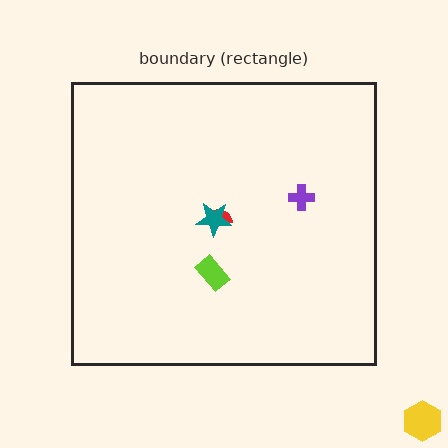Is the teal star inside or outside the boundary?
Inside.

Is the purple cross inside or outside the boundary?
Inside.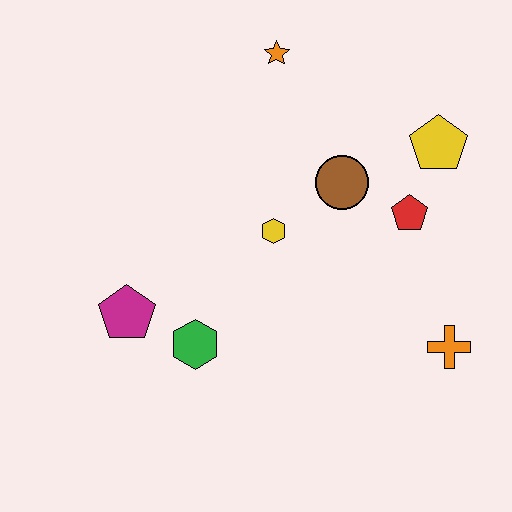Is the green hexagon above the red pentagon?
No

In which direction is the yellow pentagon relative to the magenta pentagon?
The yellow pentagon is to the right of the magenta pentagon.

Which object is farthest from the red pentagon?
The magenta pentagon is farthest from the red pentagon.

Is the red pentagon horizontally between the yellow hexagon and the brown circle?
No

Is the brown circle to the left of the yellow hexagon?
No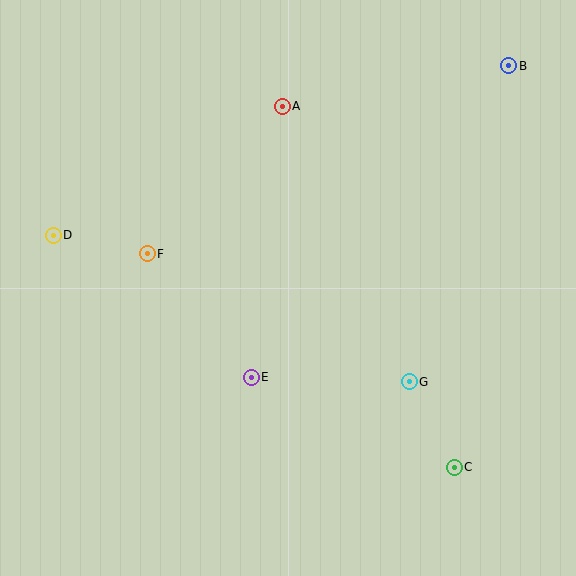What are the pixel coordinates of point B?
Point B is at (509, 66).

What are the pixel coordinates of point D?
Point D is at (53, 235).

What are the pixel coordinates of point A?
Point A is at (282, 106).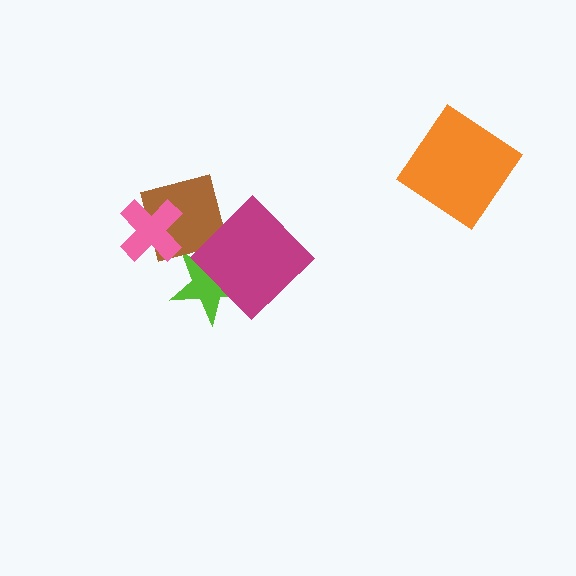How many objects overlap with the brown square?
1 object overlaps with the brown square.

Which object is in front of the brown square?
The pink cross is in front of the brown square.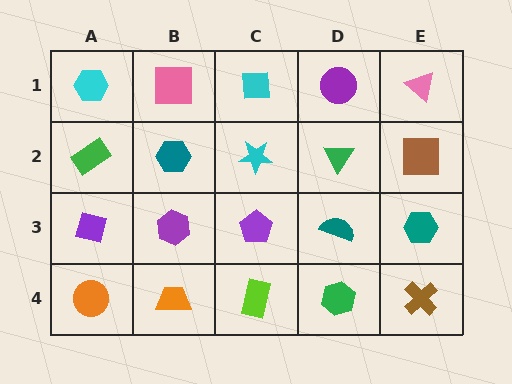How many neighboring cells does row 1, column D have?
3.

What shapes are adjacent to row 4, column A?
A purple square (row 3, column A), an orange trapezoid (row 4, column B).